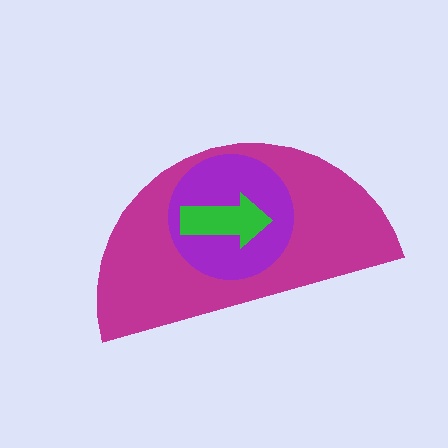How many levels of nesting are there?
3.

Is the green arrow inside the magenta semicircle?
Yes.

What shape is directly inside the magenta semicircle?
The purple circle.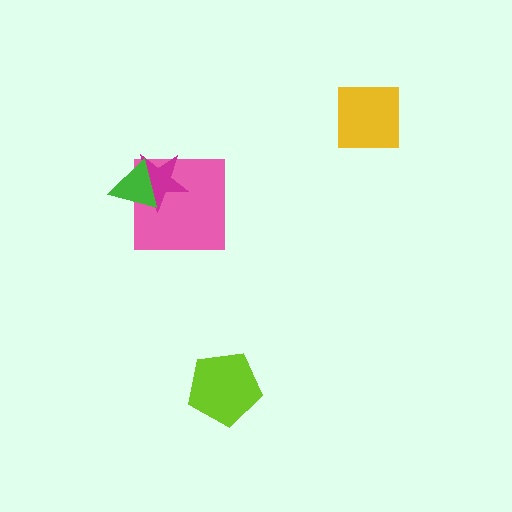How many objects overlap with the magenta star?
2 objects overlap with the magenta star.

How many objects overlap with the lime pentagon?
0 objects overlap with the lime pentagon.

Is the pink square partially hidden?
Yes, it is partially covered by another shape.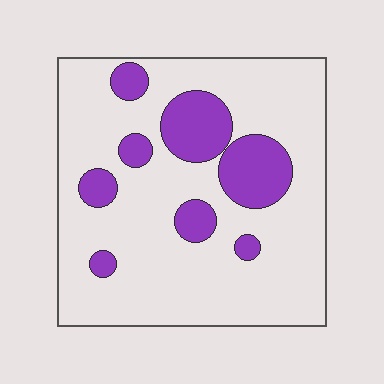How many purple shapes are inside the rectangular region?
8.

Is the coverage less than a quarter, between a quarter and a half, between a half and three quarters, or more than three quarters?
Less than a quarter.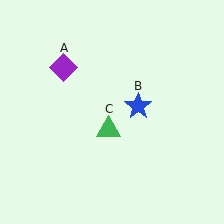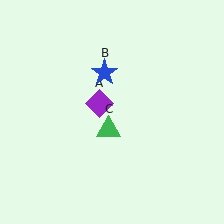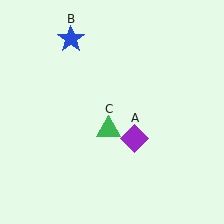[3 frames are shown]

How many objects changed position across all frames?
2 objects changed position: purple diamond (object A), blue star (object B).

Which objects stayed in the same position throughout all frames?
Green triangle (object C) remained stationary.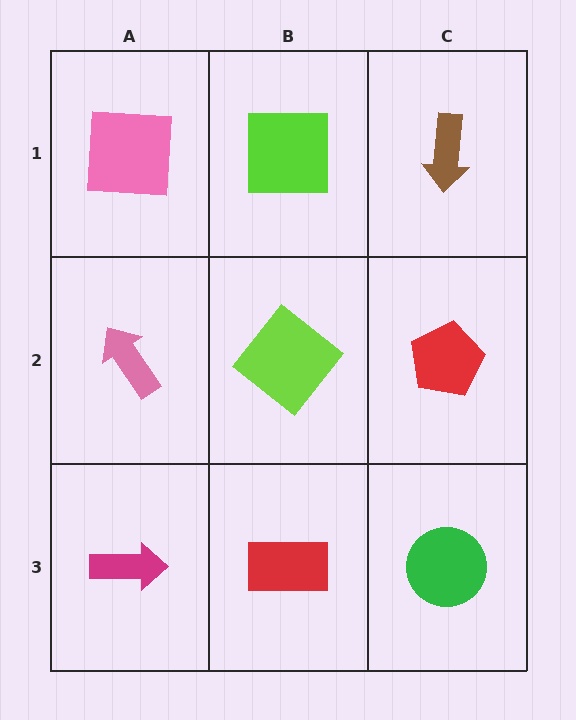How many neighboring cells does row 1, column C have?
2.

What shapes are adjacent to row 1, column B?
A lime diamond (row 2, column B), a pink square (row 1, column A), a brown arrow (row 1, column C).